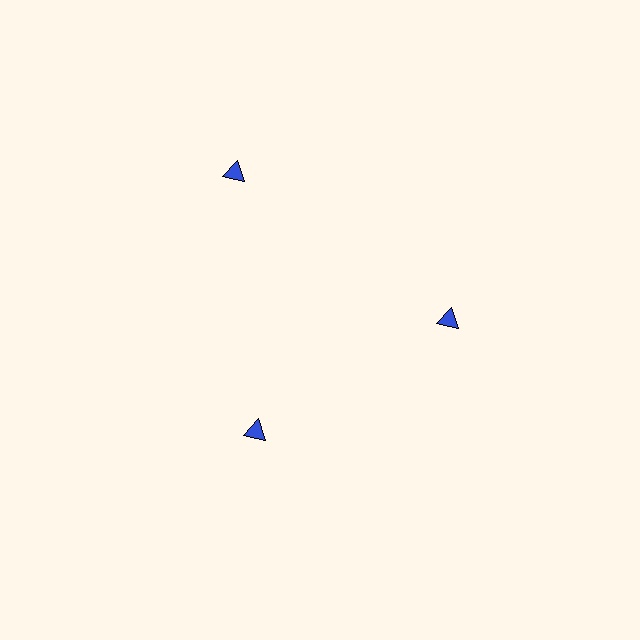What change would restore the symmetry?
The symmetry would be restored by moving it inward, back onto the ring so that all 3 triangles sit at equal angles and equal distance from the center.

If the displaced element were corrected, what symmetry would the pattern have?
It would have 3-fold rotational symmetry — the pattern would map onto itself every 120 degrees.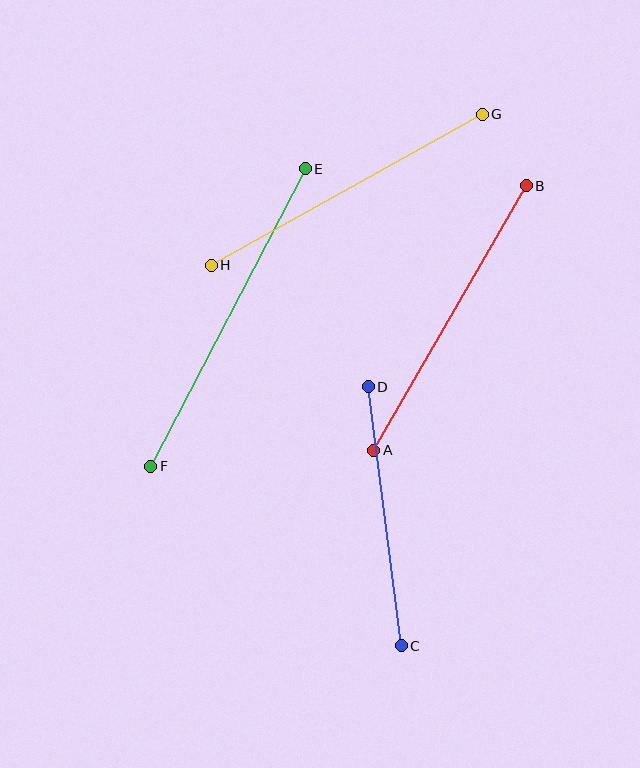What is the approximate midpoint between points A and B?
The midpoint is at approximately (450, 318) pixels.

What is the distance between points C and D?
The distance is approximately 261 pixels.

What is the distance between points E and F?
The distance is approximately 335 pixels.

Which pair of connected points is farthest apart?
Points E and F are farthest apart.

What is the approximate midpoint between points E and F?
The midpoint is at approximately (228, 318) pixels.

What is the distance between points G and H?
The distance is approximately 311 pixels.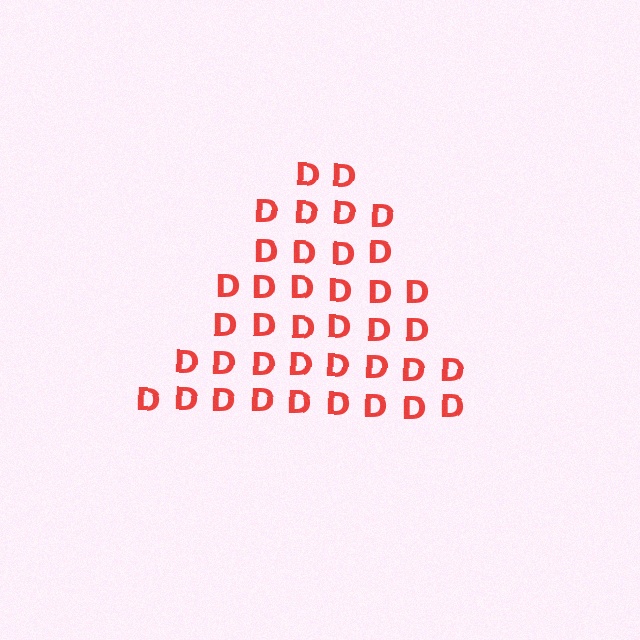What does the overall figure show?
The overall figure shows a triangle.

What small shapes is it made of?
It is made of small letter D's.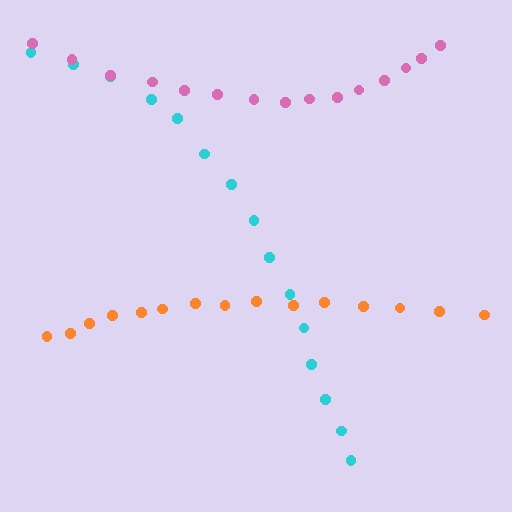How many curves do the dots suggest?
There are 3 distinct paths.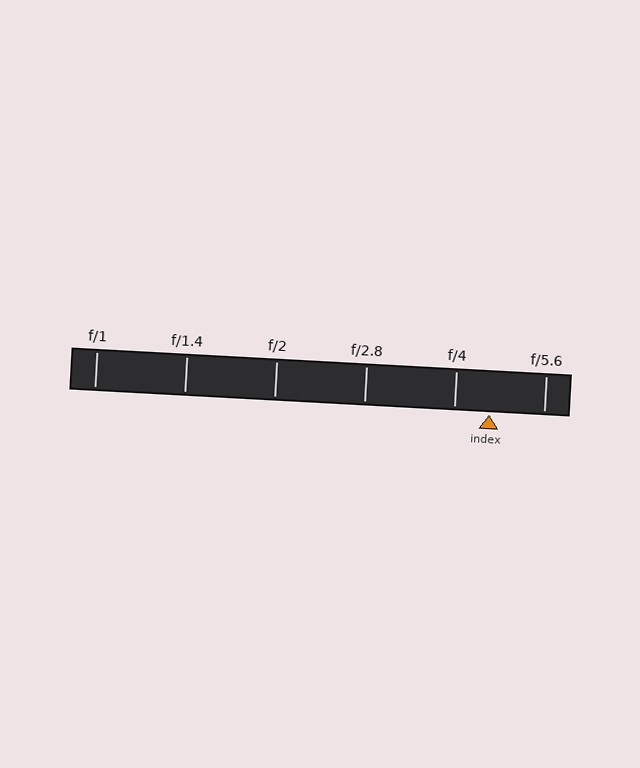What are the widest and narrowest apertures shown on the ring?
The widest aperture shown is f/1 and the narrowest is f/5.6.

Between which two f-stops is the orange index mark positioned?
The index mark is between f/4 and f/5.6.